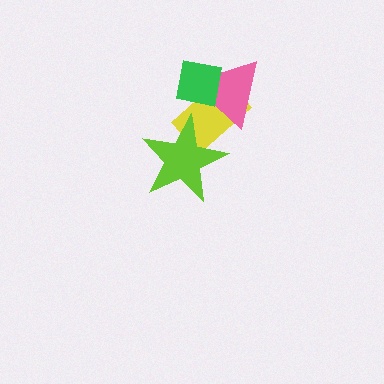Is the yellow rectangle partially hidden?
Yes, it is partially covered by another shape.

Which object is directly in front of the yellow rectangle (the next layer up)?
The pink triangle is directly in front of the yellow rectangle.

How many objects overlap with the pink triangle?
2 objects overlap with the pink triangle.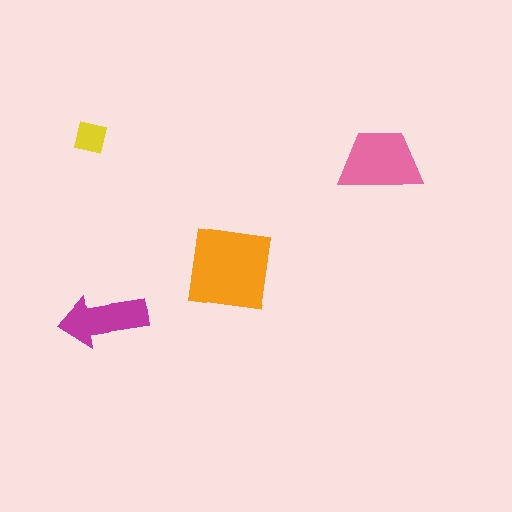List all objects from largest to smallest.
The orange square, the pink trapezoid, the magenta arrow, the yellow square.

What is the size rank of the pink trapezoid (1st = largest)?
2nd.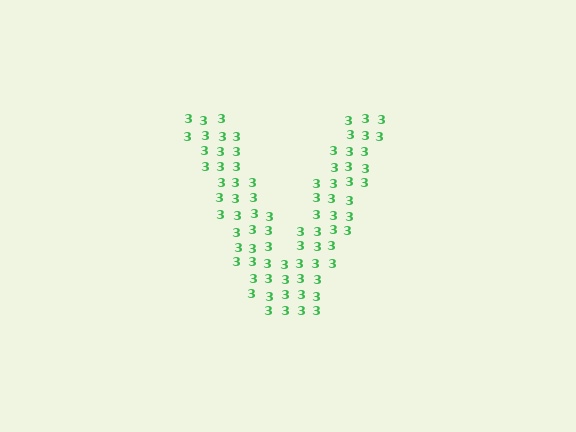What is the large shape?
The large shape is the letter V.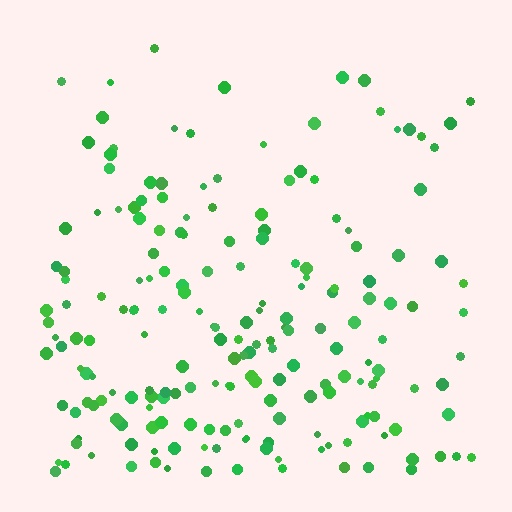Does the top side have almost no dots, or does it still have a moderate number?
Still a moderate number, just noticeably fewer than the bottom.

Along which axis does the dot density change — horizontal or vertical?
Vertical.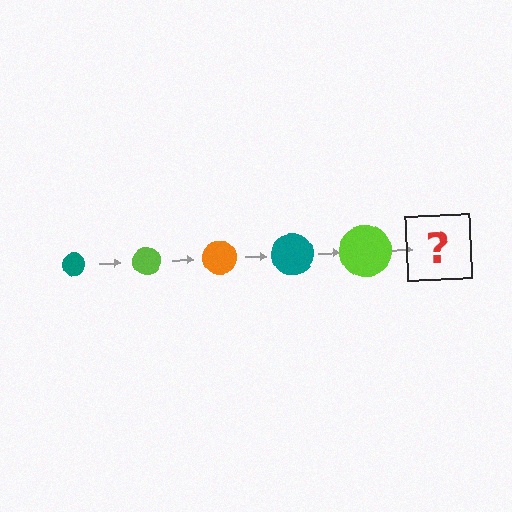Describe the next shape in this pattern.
It should be an orange circle, larger than the previous one.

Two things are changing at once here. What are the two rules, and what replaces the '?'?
The two rules are that the circle grows larger each step and the color cycles through teal, lime, and orange. The '?' should be an orange circle, larger than the previous one.